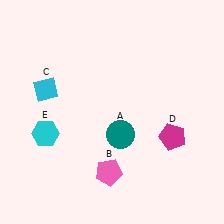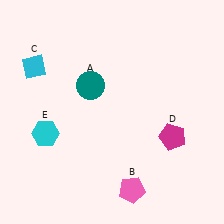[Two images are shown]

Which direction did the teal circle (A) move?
The teal circle (A) moved up.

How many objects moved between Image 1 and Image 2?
3 objects moved between the two images.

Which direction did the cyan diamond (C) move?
The cyan diamond (C) moved up.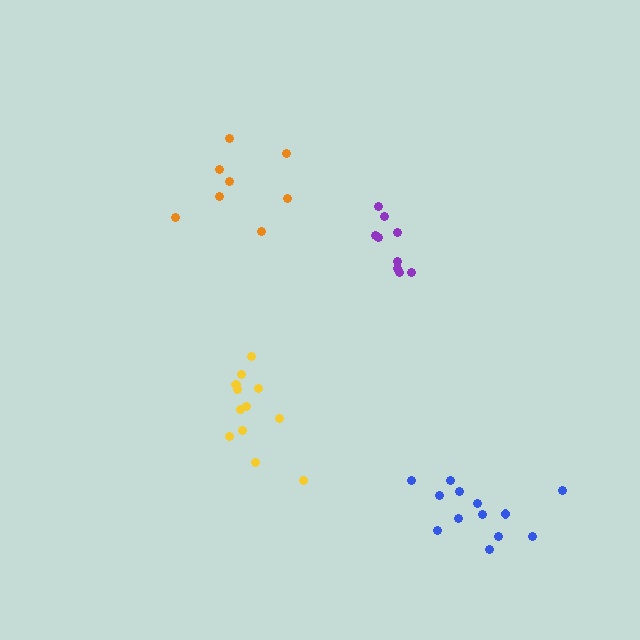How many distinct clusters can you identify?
There are 4 distinct clusters.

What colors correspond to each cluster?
The clusters are colored: purple, yellow, orange, blue.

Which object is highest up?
The orange cluster is topmost.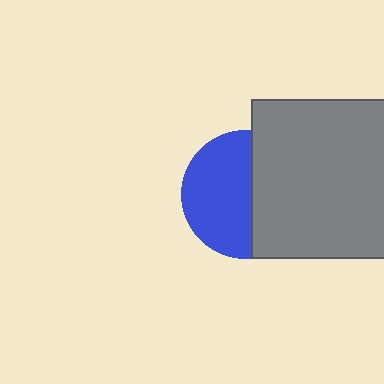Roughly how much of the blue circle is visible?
About half of it is visible (roughly 55%).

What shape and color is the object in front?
The object in front is a gray square.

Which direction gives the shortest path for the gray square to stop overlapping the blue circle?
Moving right gives the shortest separation.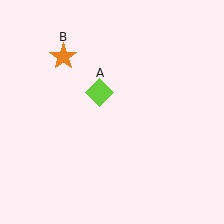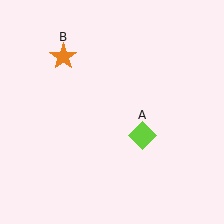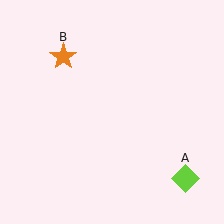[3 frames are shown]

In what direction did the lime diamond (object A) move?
The lime diamond (object A) moved down and to the right.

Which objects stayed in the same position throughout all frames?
Orange star (object B) remained stationary.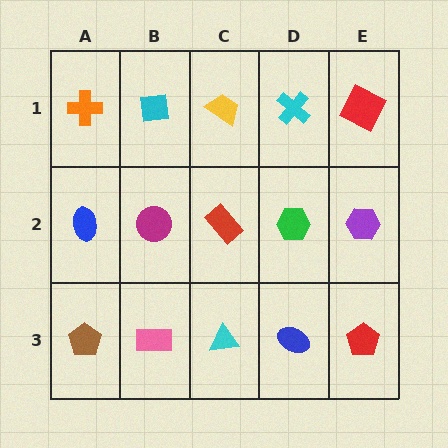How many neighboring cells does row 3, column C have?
3.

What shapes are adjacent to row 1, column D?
A green hexagon (row 2, column D), a yellow trapezoid (row 1, column C), a red square (row 1, column E).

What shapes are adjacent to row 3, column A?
A blue ellipse (row 2, column A), a pink rectangle (row 3, column B).